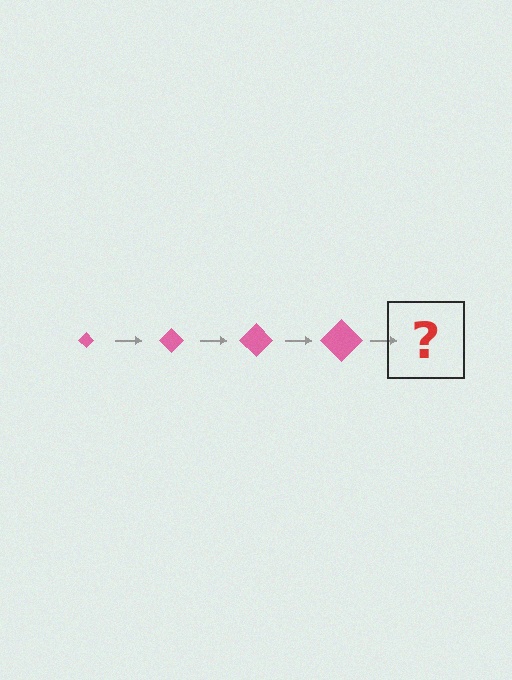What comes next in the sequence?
The next element should be a pink diamond, larger than the previous one.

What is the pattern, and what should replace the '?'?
The pattern is that the diamond gets progressively larger each step. The '?' should be a pink diamond, larger than the previous one.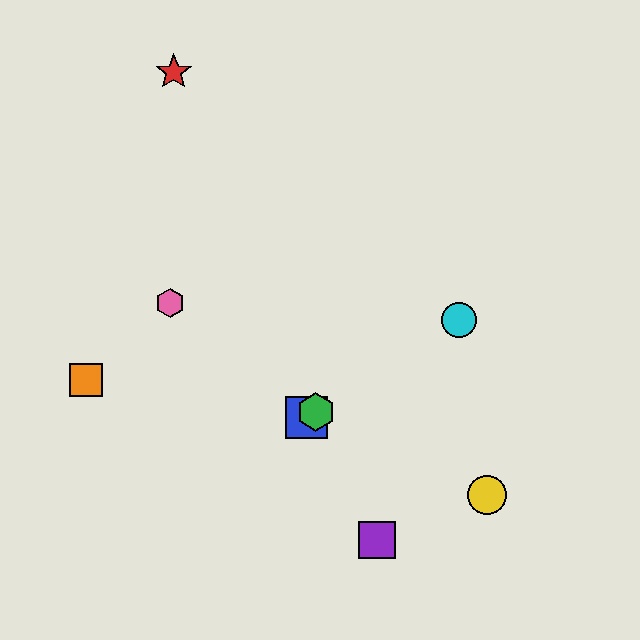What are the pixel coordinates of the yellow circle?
The yellow circle is at (487, 495).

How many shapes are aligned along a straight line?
3 shapes (the blue square, the green hexagon, the cyan circle) are aligned along a straight line.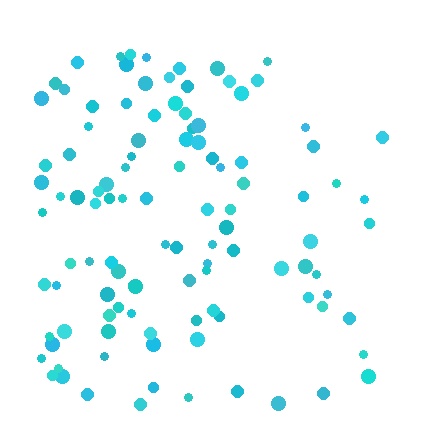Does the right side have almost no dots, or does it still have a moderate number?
Still a moderate number, just noticeably fewer than the left.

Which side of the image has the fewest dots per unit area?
The right.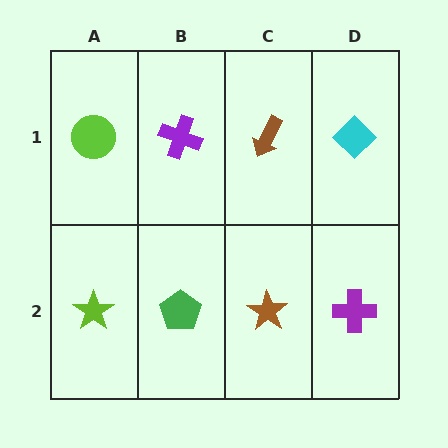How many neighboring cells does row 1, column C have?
3.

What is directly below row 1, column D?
A purple cross.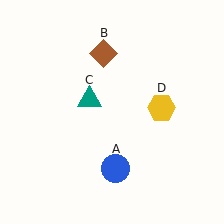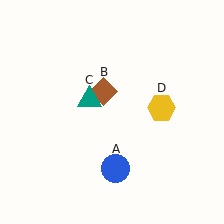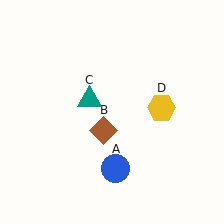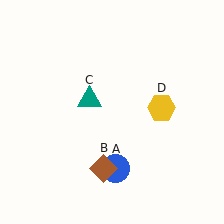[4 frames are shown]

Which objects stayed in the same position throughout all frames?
Blue circle (object A) and teal triangle (object C) and yellow hexagon (object D) remained stationary.